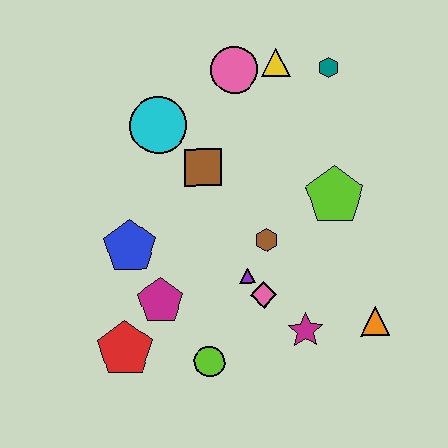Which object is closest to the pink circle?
The yellow triangle is closest to the pink circle.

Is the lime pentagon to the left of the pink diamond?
No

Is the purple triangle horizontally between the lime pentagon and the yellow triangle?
No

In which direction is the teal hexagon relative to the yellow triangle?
The teal hexagon is to the right of the yellow triangle.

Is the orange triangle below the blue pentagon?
Yes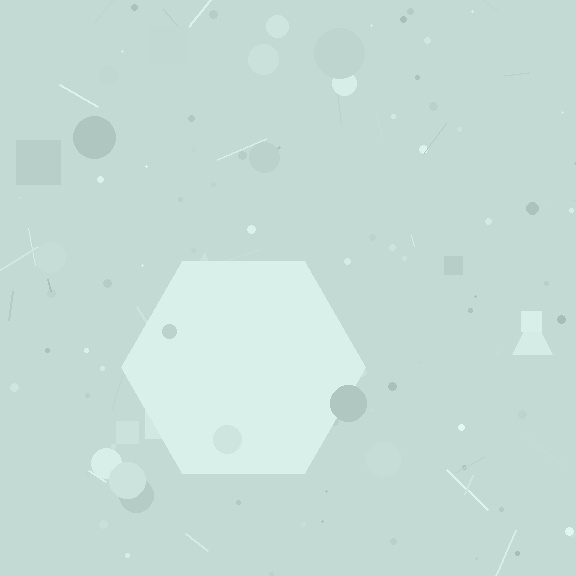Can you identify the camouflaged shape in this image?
The camouflaged shape is a hexagon.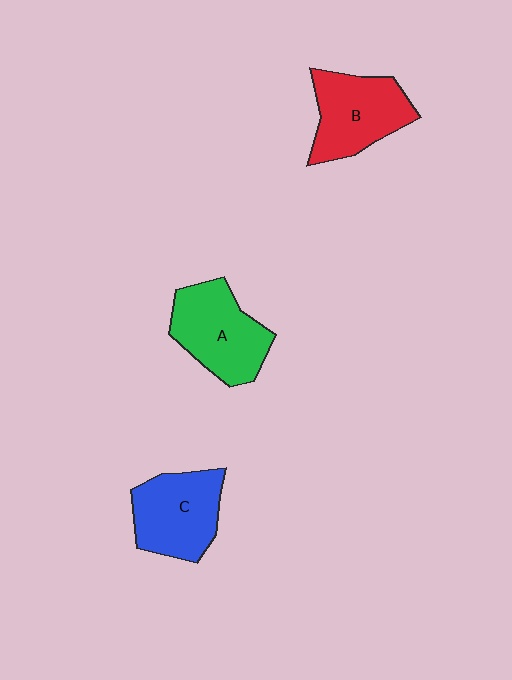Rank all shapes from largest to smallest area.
From largest to smallest: A (green), B (red), C (blue).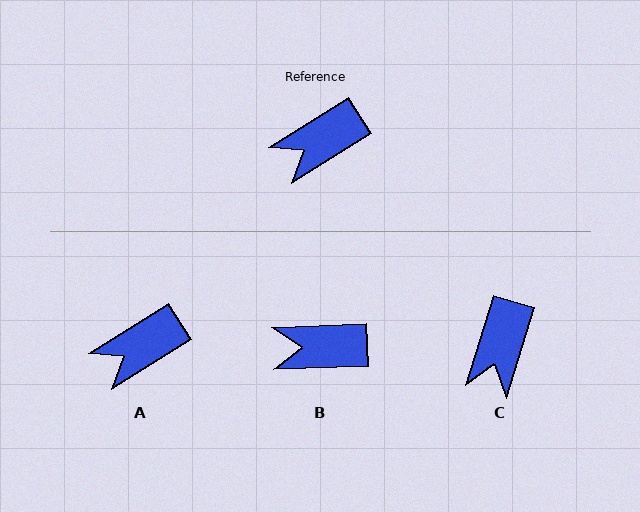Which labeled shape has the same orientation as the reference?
A.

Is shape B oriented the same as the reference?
No, it is off by about 30 degrees.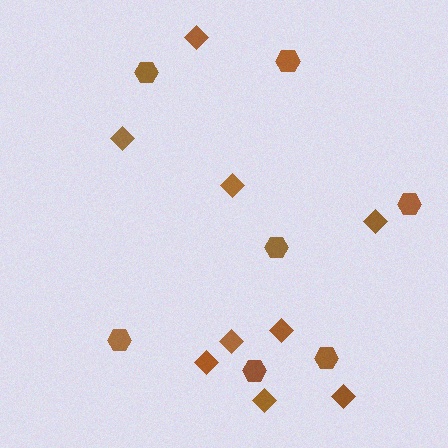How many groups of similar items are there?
There are 2 groups: one group of diamonds (9) and one group of hexagons (7).